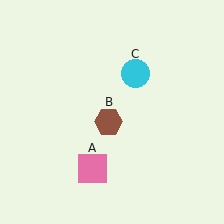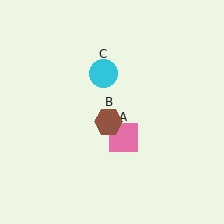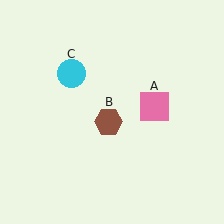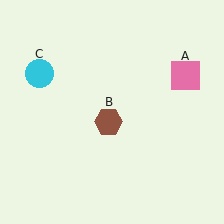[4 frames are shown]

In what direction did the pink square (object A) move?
The pink square (object A) moved up and to the right.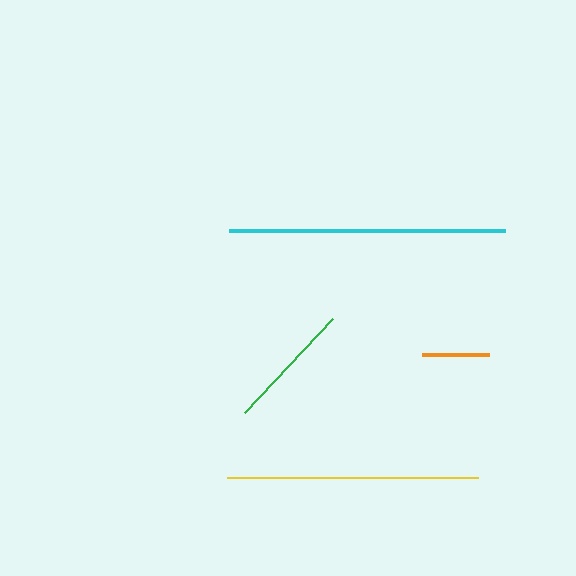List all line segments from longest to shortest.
From longest to shortest: cyan, yellow, green, orange.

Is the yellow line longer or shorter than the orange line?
The yellow line is longer than the orange line.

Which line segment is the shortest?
The orange line is the shortest at approximately 68 pixels.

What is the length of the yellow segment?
The yellow segment is approximately 251 pixels long.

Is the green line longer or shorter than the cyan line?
The cyan line is longer than the green line.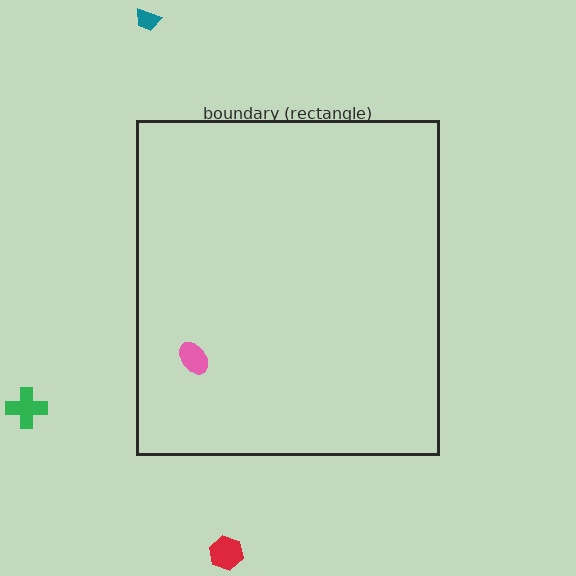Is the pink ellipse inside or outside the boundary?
Inside.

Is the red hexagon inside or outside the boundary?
Outside.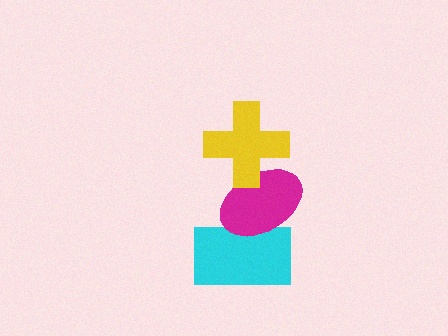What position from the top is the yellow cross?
The yellow cross is 1st from the top.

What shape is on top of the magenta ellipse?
The yellow cross is on top of the magenta ellipse.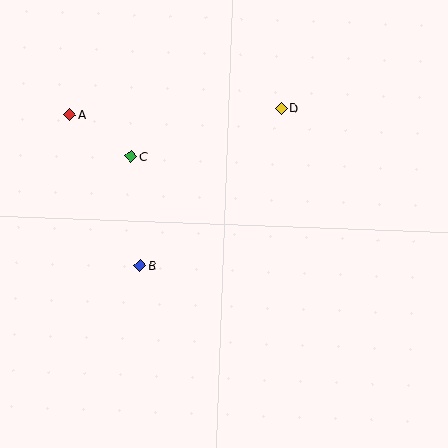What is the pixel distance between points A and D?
The distance between A and D is 212 pixels.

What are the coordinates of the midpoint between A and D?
The midpoint between A and D is at (175, 112).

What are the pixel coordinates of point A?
Point A is at (69, 115).